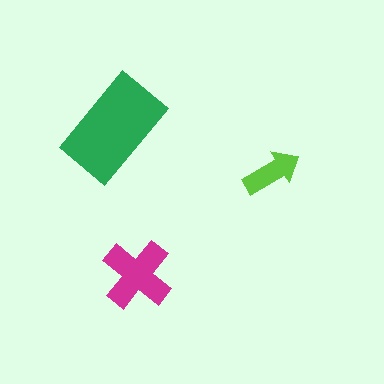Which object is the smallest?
The lime arrow.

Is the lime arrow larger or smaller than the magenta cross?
Smaller.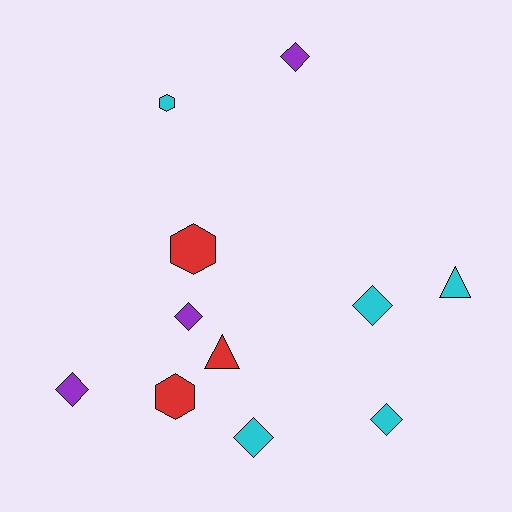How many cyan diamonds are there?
There are 3 cyan diamonds.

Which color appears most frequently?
Cyan, with 5 objects.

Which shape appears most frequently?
Diamond, with 6 objects.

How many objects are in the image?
There are 11 objects.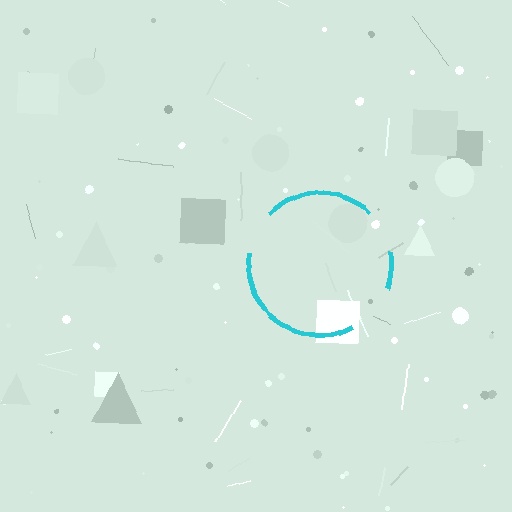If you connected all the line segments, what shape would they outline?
They would outline a circle.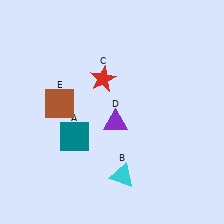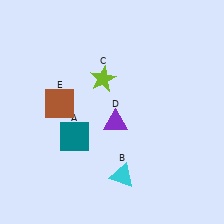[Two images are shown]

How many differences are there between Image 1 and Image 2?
There is 1 difference between the two images.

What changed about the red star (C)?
In Image 1, C is red. In Image 2, it changed to lime.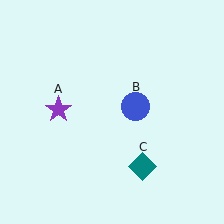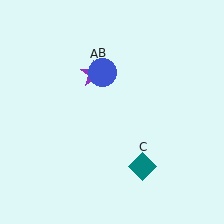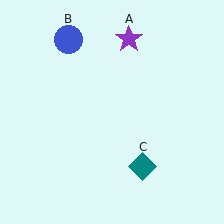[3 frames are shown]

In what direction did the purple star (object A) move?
The purple star (object A) moved up and to the right.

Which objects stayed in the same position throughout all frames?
Teal diamond (object C) remained stationary.